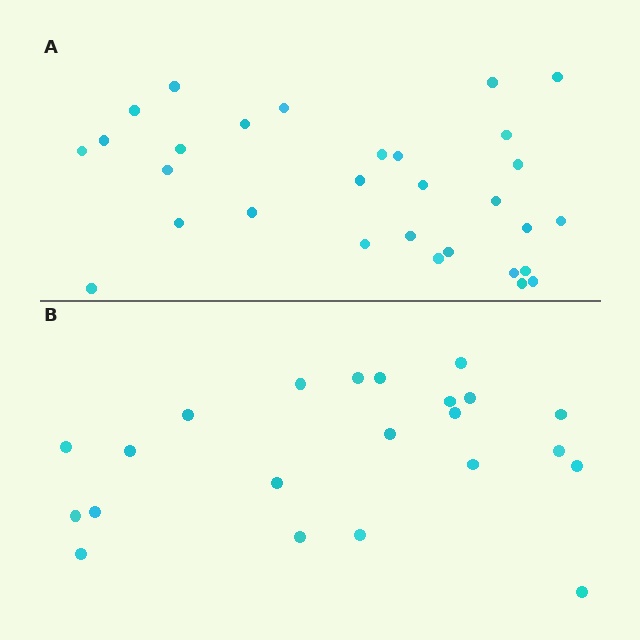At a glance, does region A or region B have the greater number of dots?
Region A (the top region) has more dots.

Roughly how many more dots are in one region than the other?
Region A has roughly 8 or so more dots than region B.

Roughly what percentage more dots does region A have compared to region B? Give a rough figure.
About 35% more.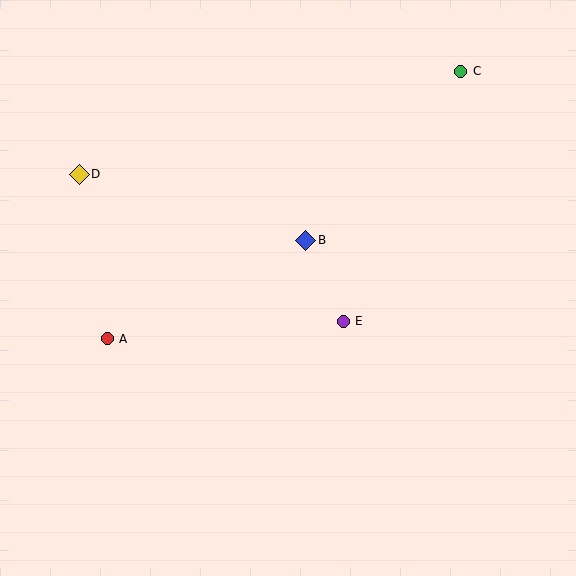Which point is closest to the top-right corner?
Point C is closest to the top-right corner.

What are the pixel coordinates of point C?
Point C is at (461, 71).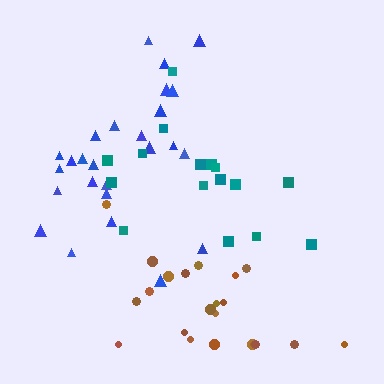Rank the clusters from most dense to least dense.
brown, blue, teal.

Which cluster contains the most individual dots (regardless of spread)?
Blue (26).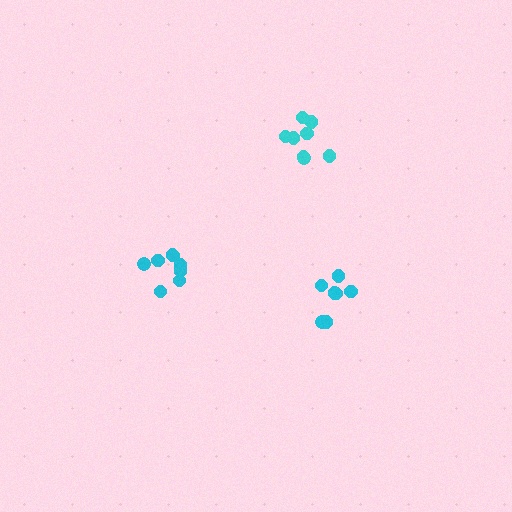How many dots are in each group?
Group 1: 8 dots, Group 2: 8 dots, Group 3: 7 dots (23 total).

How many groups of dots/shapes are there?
There are 3 groups.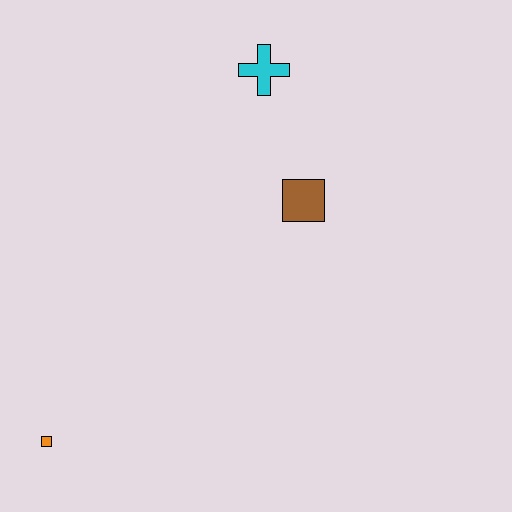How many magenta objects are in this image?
There are no magenta objects.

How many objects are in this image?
There are 3 objects.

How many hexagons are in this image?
There are no hexagons.